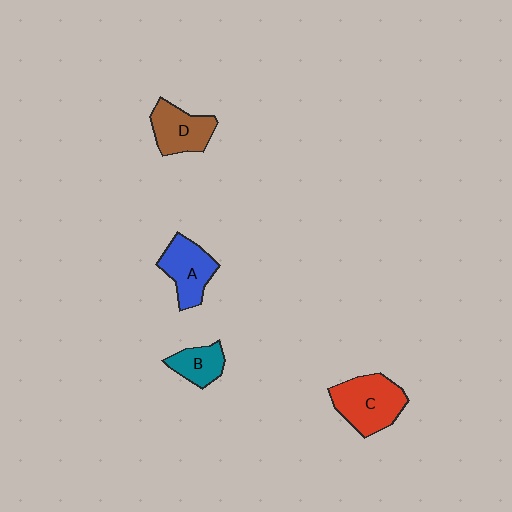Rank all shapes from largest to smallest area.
From largest to smallest: C (red), A (blue), D (brown), B (teal).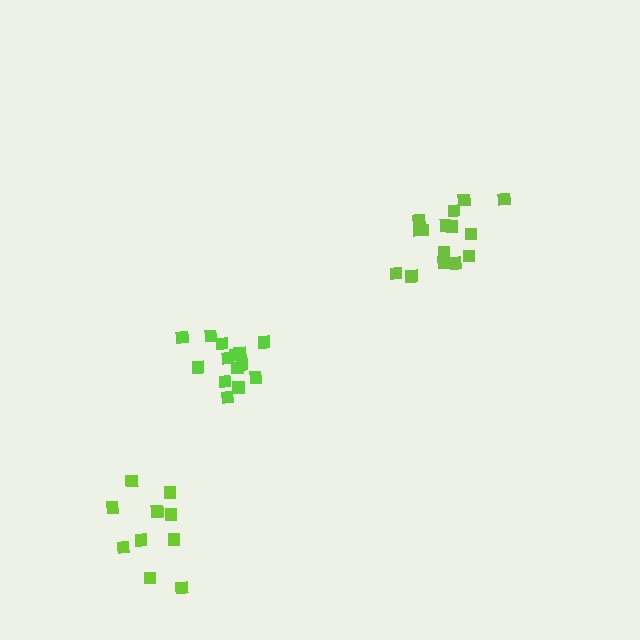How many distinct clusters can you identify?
There are 3 distinct clusters.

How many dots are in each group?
Group 1: 10 dots, Group 2: 15 dots, Group 3: 15 dots (40 total).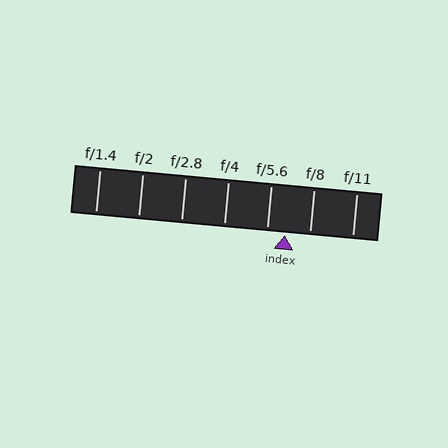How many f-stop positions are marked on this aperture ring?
There are 7 f-stop positions marked.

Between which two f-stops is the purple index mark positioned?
The index mark is between f/5.6 and f/8.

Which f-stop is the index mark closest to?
The index mark is closest to f/5.6.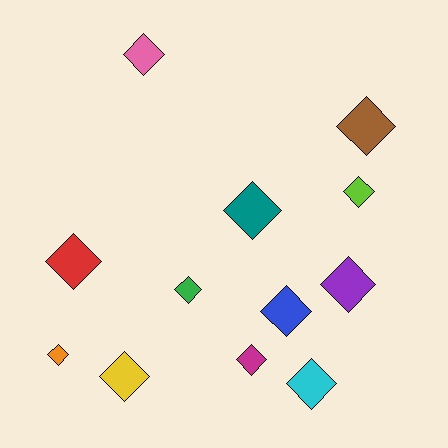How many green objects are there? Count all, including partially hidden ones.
There is 1 green object.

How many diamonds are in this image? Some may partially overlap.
There are 12 diamonds.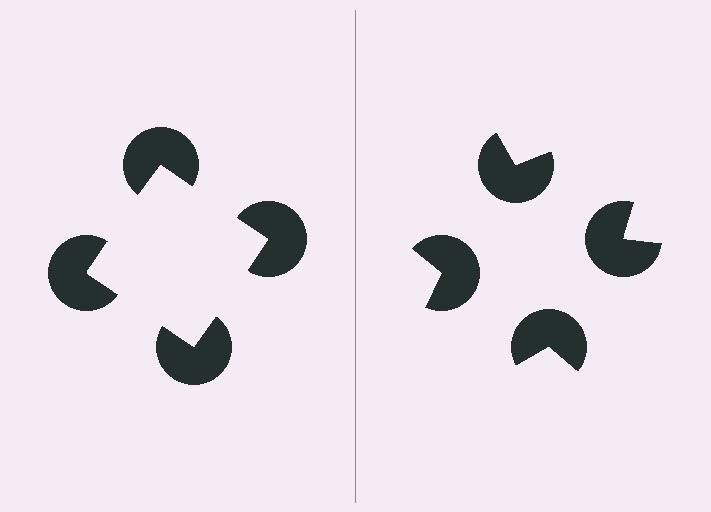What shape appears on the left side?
An illusory square.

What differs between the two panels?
The pac-man discs are positioned identically on both sides; only the wedge orientations differ. On the left they align to a square; on the right they are misaligned.